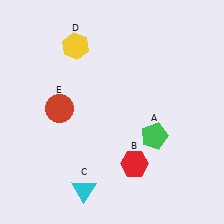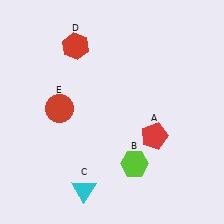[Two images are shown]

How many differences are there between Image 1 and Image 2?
There are 3 differences between the two images.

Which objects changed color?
A changed from green to red. B changed from red to lime. D changed from yellow to red.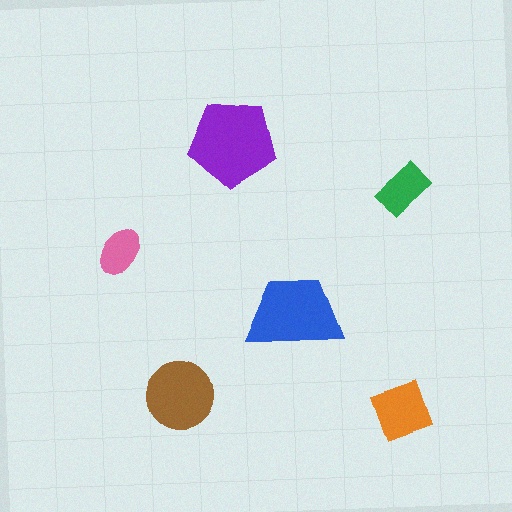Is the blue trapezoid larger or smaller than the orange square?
Larger.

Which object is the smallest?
The pink ellipse.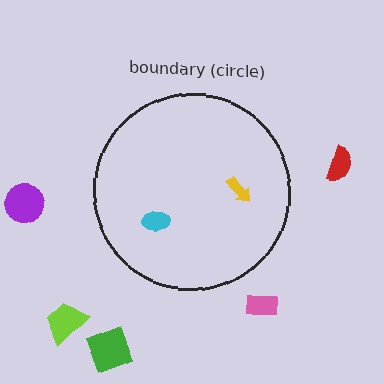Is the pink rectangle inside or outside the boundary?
Outside.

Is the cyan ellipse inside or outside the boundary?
Inside.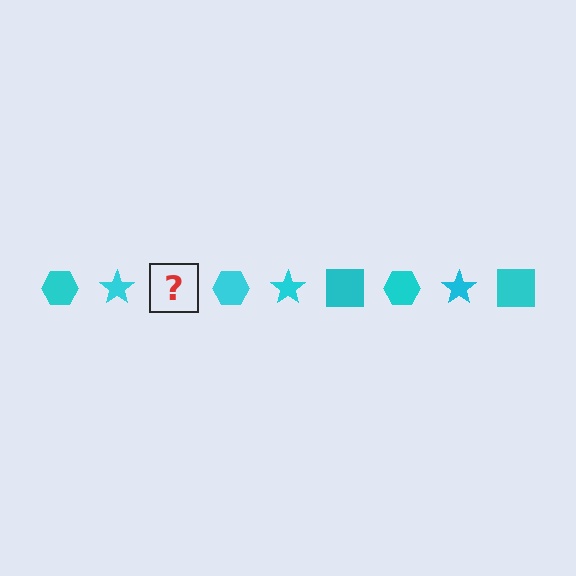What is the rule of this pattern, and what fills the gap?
The rule is that the pattern cycles through hexagon, star, square shapes in cyan. The gap should be filled with a cyan square.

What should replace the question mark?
The question mark should be replaced with a cyan square.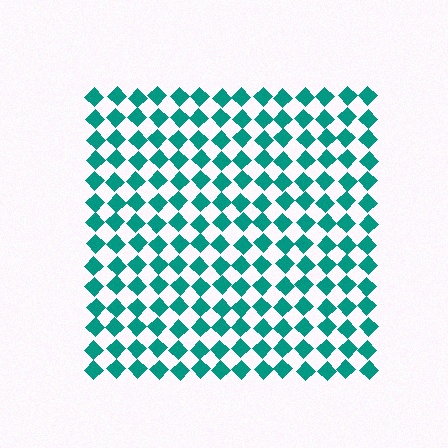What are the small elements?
The small elements are diamonds.